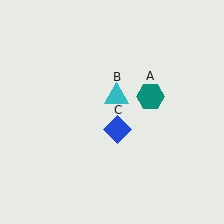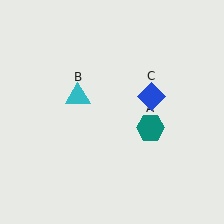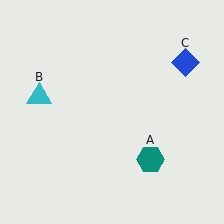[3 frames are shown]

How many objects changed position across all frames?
3 objects changed position: teal hexagon (object A), cyan triangle (object B), blue diamond (object C).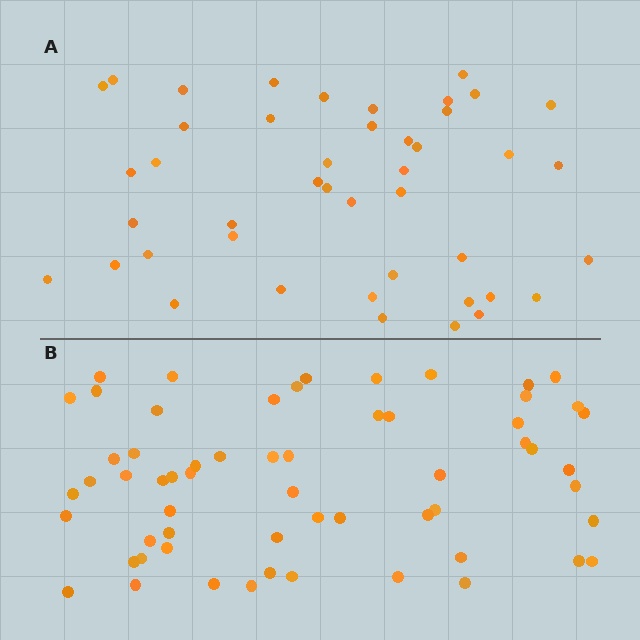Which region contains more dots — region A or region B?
Region B (the bottom region) has more dots.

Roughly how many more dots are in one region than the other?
Region B has approximately 15 more dots than region A.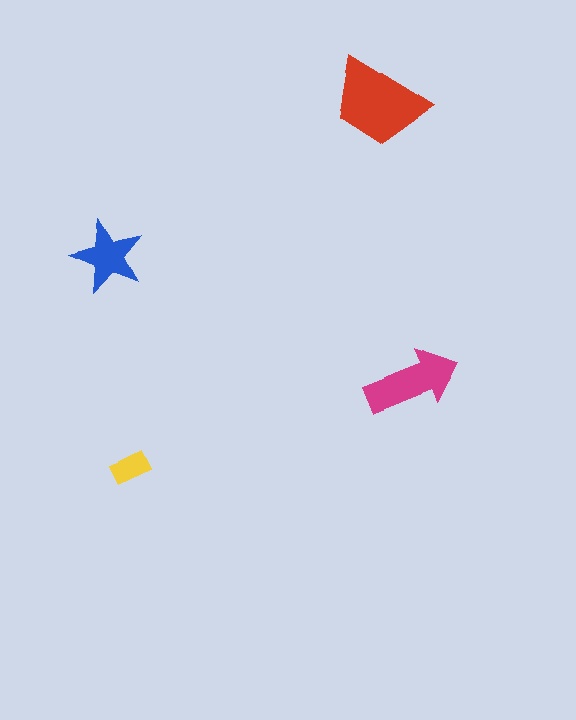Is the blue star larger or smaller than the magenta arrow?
Smaller.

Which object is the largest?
The red trapezoid.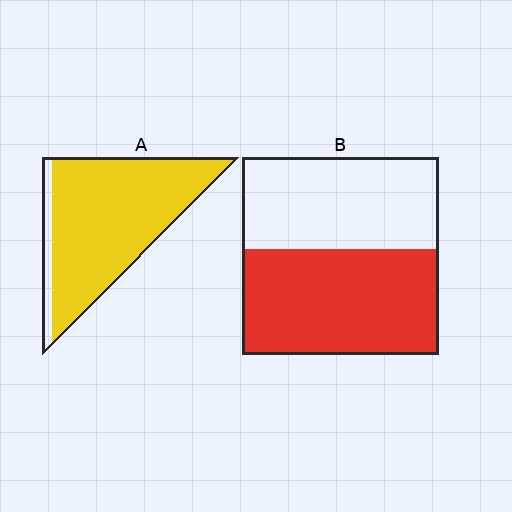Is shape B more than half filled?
Roughly half.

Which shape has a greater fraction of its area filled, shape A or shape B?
Shape A.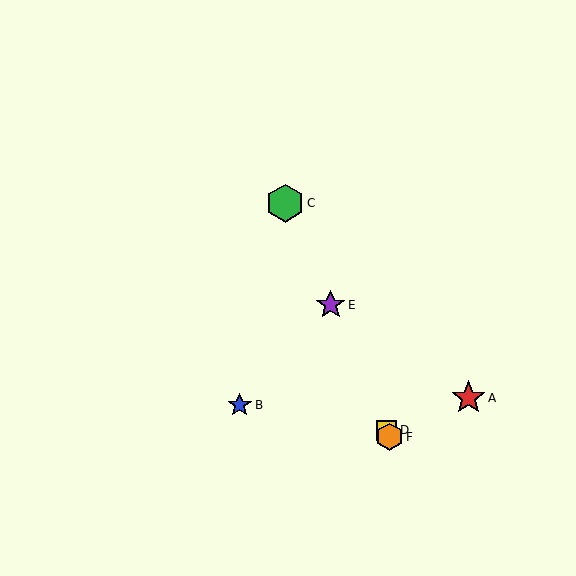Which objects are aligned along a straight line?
Objects C, D, E, F are aligned along a straight line.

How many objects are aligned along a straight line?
4 objects (C, D, E, F) are aligned along a straight line.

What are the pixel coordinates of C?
Object C is at (285, 203).